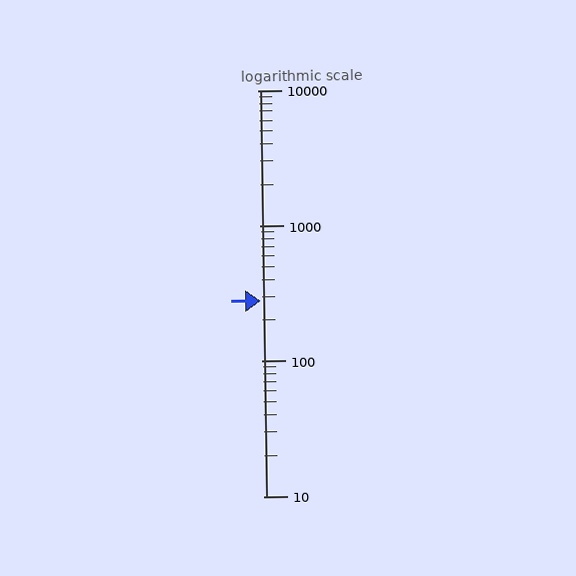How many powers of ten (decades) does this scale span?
The scale spans 3 decades, from 10 to 10000.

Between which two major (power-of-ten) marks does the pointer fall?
The pointer is between 100 and 1000.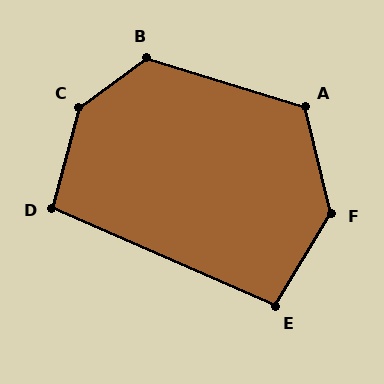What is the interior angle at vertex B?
Approximately 127 degrees (obtuse).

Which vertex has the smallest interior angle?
E, at approximately 98 degrees.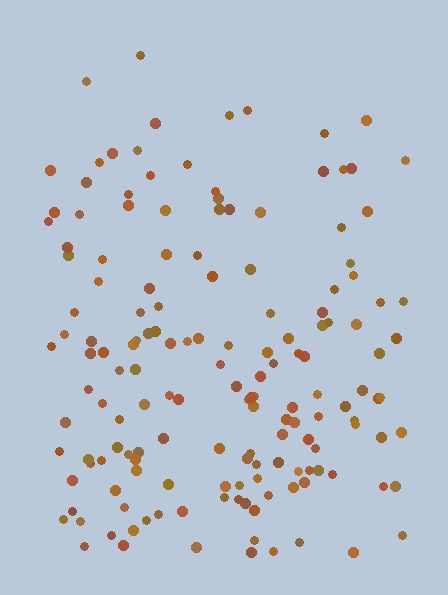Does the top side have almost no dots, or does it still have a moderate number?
Still a moderate number, just noticeably fewer than the bottom.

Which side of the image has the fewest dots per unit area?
The top.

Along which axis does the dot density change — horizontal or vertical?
Vertical.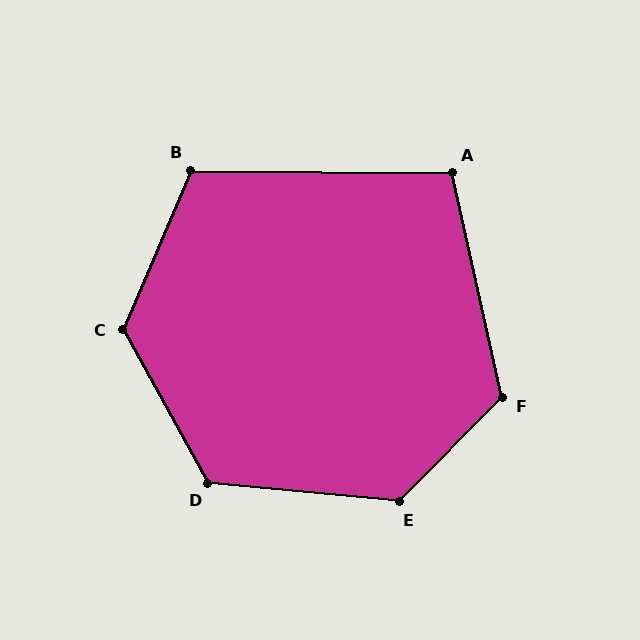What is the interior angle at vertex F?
Approximately 123 degrees (obtuse).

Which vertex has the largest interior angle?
E, at approximately 129 degrees.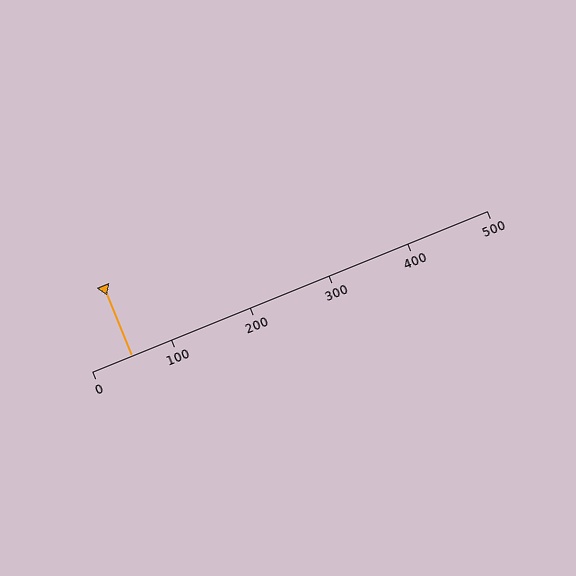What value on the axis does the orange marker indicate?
The marker indicates approximately 50.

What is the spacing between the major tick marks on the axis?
The major ticks are spaced 100 apart.